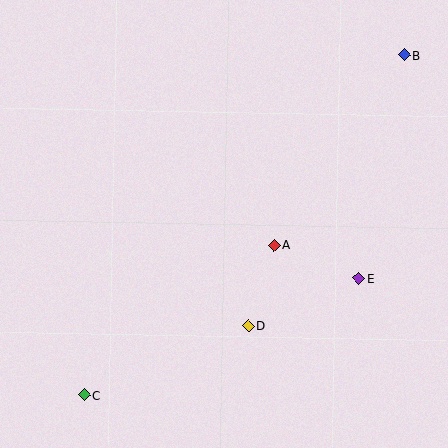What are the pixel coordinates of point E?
Point E is at (359, 278).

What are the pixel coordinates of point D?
Point D is at (249, 326).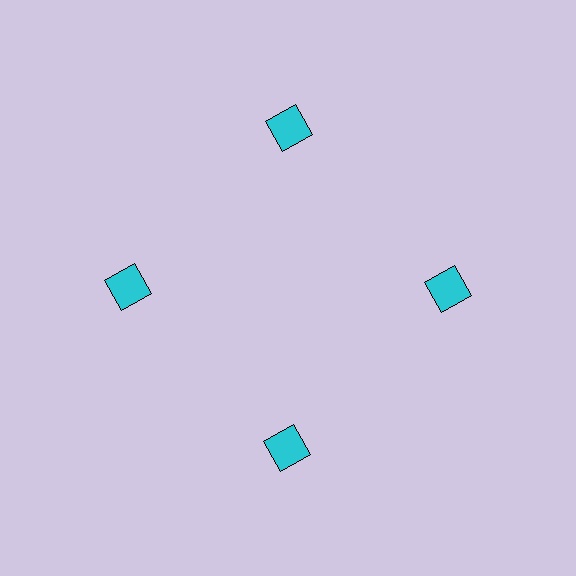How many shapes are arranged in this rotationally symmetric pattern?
There are 4 shapes, arranged in 4 groups of 1.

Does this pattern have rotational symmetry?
Yes, this pattern has 4-fold rotational symmetry. It looks the same after rotating 90 degrees around the center.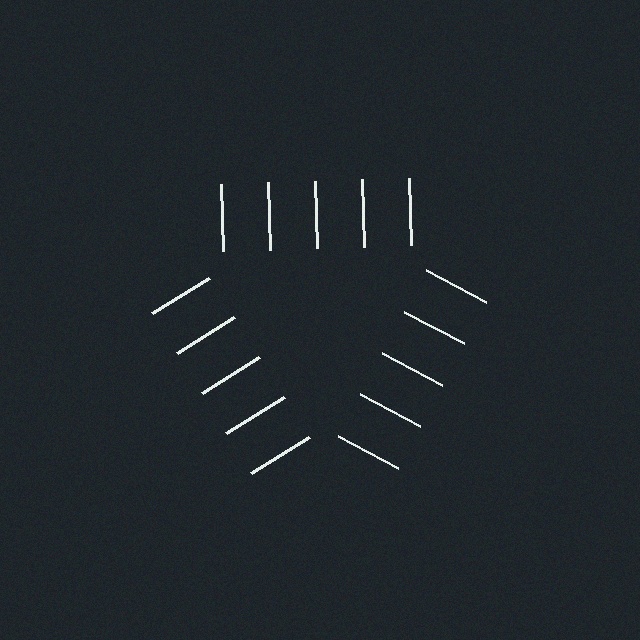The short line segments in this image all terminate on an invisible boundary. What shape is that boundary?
An illusory triangle — the line segments terminate on its edges but no continuous stroke is drawn.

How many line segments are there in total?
15 — 5 along each of the 3 edges.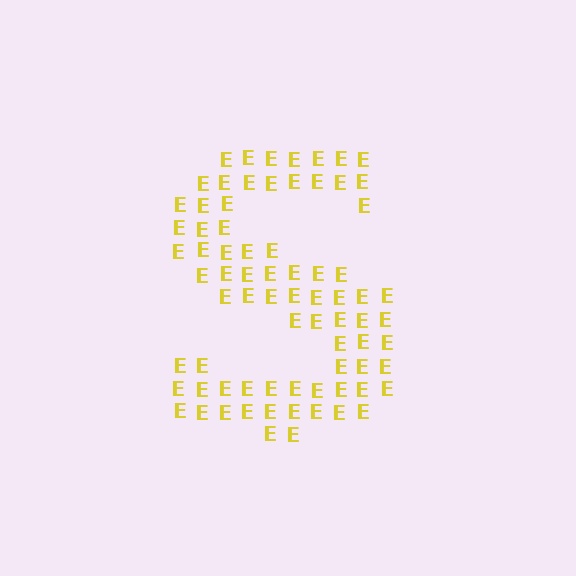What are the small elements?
The small elements are letter E's.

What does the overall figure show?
The overall figure shows the letter S.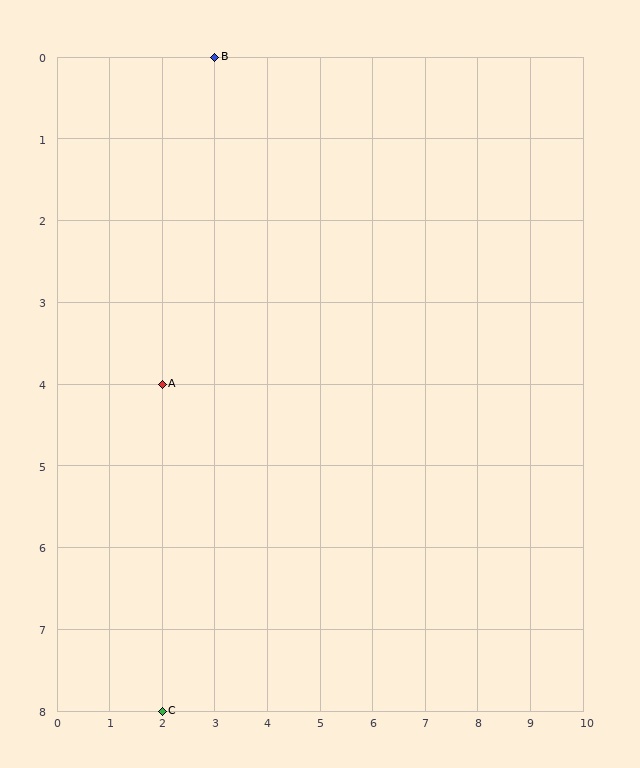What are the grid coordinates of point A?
Point A is at grid coordinates (2, 4).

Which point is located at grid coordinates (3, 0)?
Point B is at (3, 0).